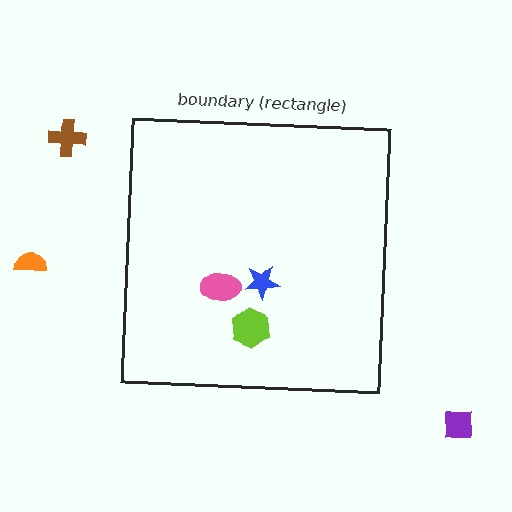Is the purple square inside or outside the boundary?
Outside.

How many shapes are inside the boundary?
3 inside, 3 outside.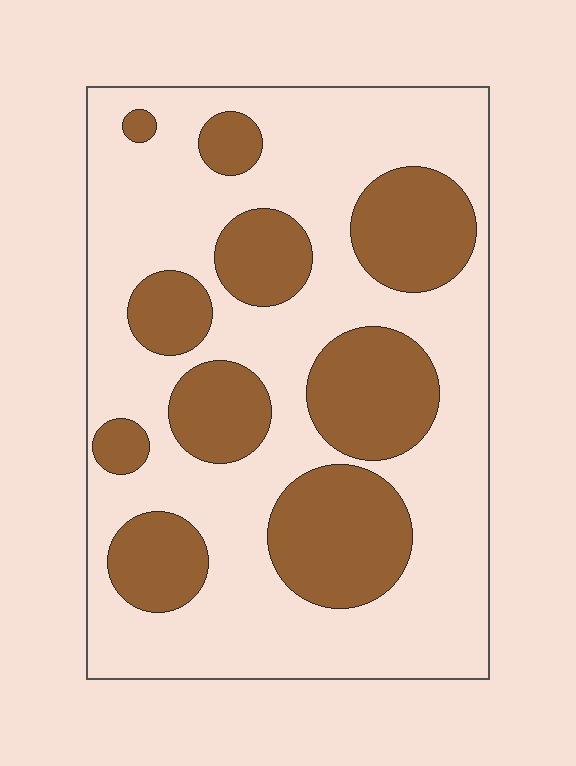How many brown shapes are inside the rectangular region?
10.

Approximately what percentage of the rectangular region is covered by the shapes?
Approximately 35%.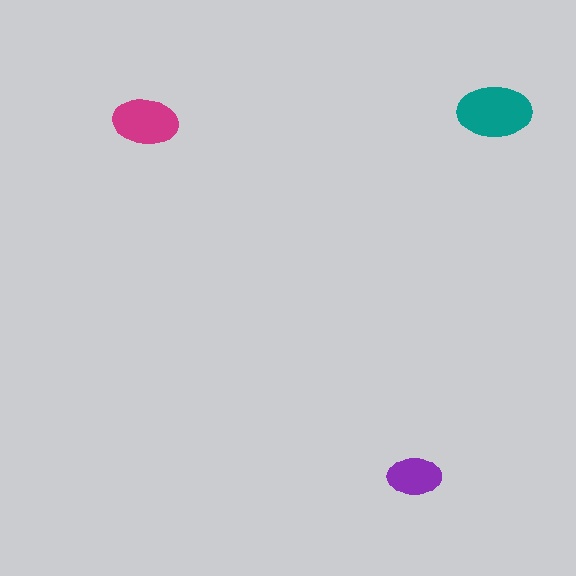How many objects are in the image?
There are 3 objects in the image.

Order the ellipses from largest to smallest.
the teal one, the magenta one, the purple one.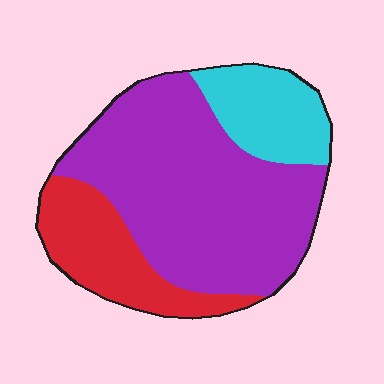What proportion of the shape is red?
Red takes up between a sixth and a third of the shape.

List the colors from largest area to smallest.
From largest to smallest: purple, red, cyan.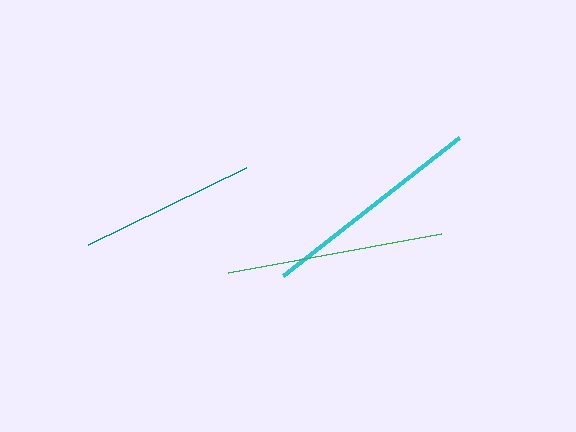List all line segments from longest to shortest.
From longest to shortest: cyan, green, teal.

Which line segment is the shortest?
The teal line is the shortest at approximately 176 pixels.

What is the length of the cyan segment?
The cyan segment is approximately 223 pixels long.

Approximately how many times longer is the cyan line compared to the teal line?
The cyan line is approximately 1.3 times the length of the teal line.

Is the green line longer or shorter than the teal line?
The green line is longer than the teal line.